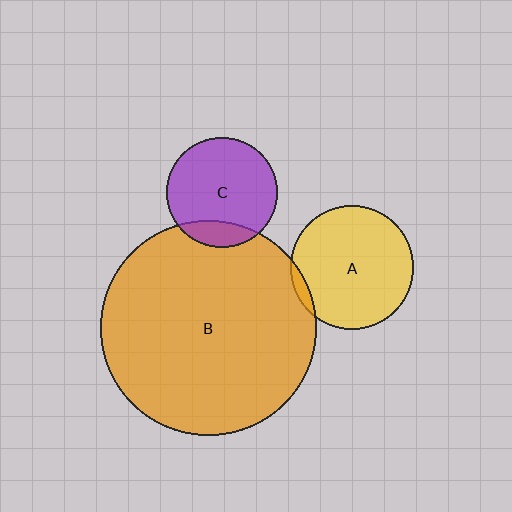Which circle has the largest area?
Circle B (orange).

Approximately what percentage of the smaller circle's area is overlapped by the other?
Approximately 5%.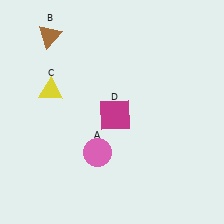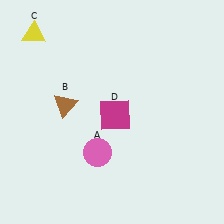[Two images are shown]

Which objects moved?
The objects that moved are: the brown triangle (B), the yellow triangle (C).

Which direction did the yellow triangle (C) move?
The yellow triangle (C) moved up.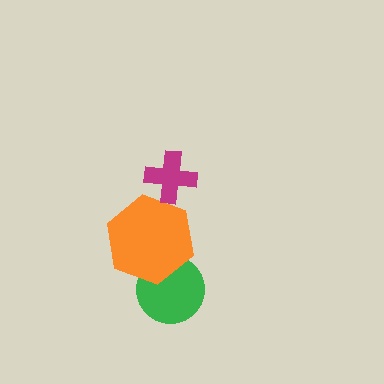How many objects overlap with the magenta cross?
0 objects overlap with the magenta cross.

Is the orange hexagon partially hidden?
No, no other shape covers it.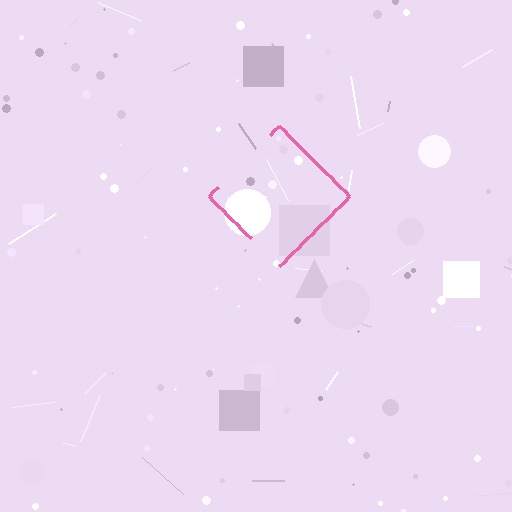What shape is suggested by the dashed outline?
The dashed outline suggests a diamond.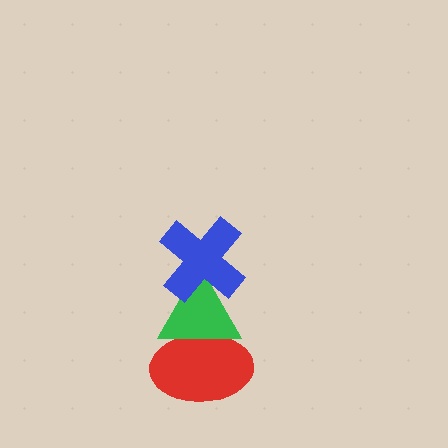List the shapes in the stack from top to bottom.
From top to bottom: the blue cross, the green triangle, the red ellipse.